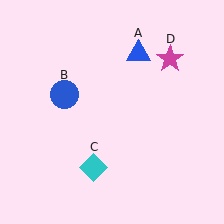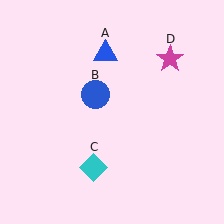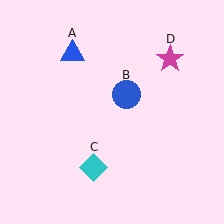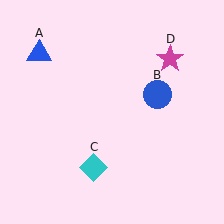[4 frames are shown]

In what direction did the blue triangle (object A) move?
The blue triangle (object A) moved left.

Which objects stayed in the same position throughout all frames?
Cyan diamond (object C) and magenta star (object D) remained stationary.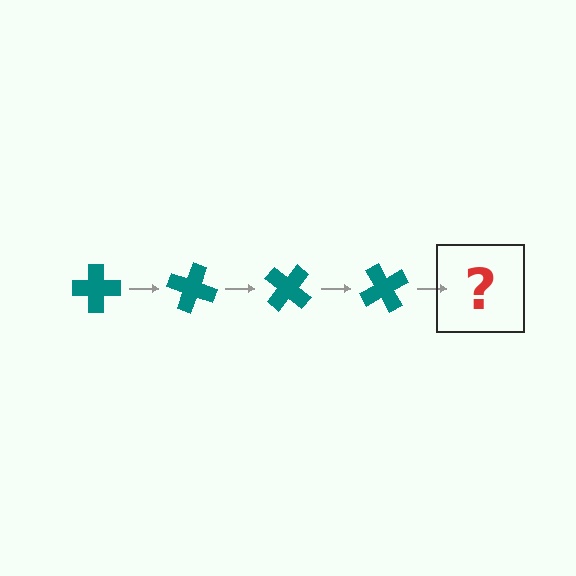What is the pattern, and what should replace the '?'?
The pattern is that the cross rotates 20 degrees each step. The '?' should be a teal cross rotated 80 degrees.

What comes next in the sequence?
The next element should be a teal cross rotated 80 degrees.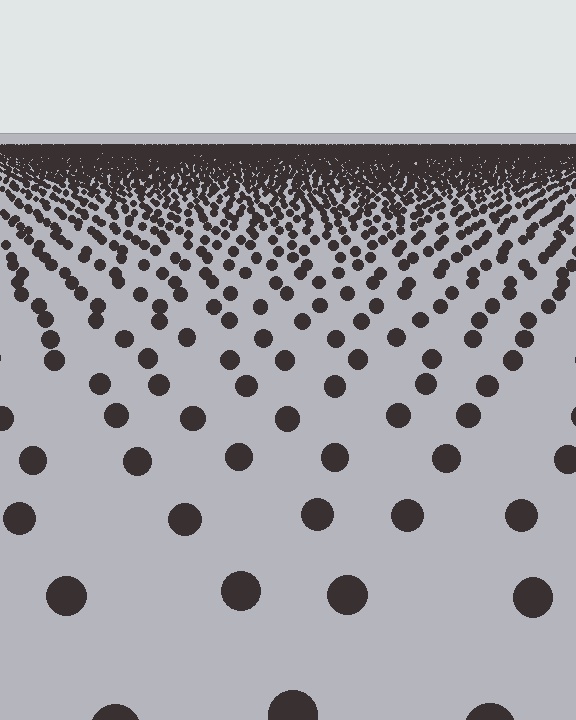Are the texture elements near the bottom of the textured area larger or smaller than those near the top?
Larger. Near the bottom, elements are closer to the viewer and appear at a bigger on-screen size.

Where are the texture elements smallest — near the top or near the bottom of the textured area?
Near the top.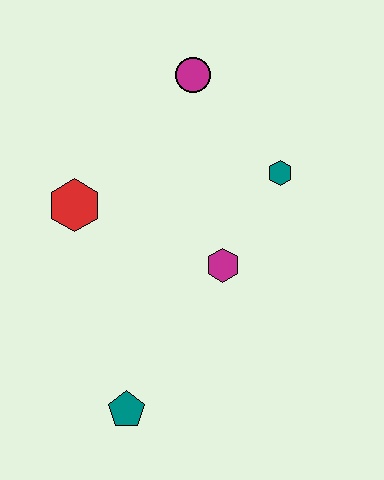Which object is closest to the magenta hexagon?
The teal hexagon is closest to the magenta hexagon.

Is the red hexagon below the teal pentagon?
No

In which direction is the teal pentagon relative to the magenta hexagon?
The teal pentagon is below the magenta hexagon.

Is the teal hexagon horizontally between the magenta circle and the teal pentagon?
No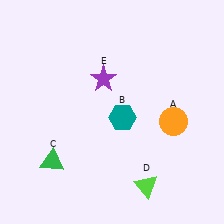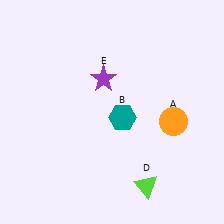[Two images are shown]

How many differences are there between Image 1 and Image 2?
There is 1 difference between the two images.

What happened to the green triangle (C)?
The green triangle (C) was removed in Image 2. It was in the bottom-left area of Image 1.